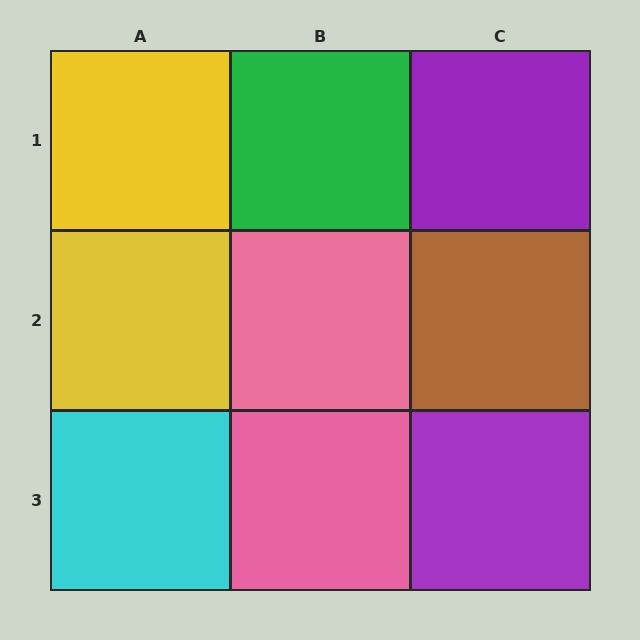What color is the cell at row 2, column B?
Pink.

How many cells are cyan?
1 cell is cyan.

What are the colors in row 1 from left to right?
Yellow, green, purple.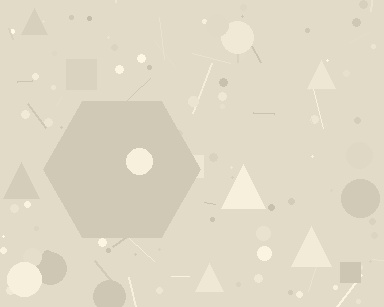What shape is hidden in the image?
A hexagon is hidden in the image.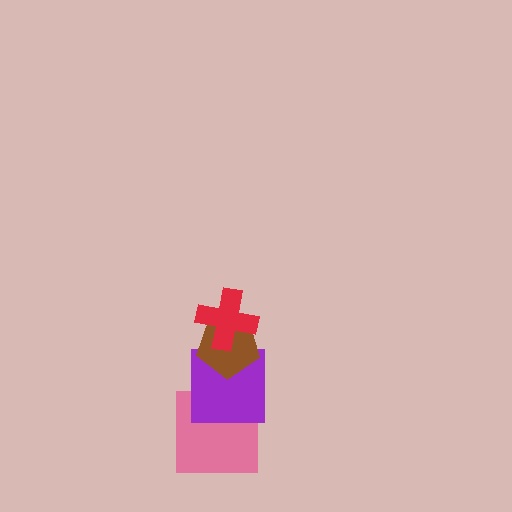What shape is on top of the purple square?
The brown pentagon is on top of the purple square.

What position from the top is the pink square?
The pink square is 4th from the top.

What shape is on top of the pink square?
The purple square is on top of the pink square.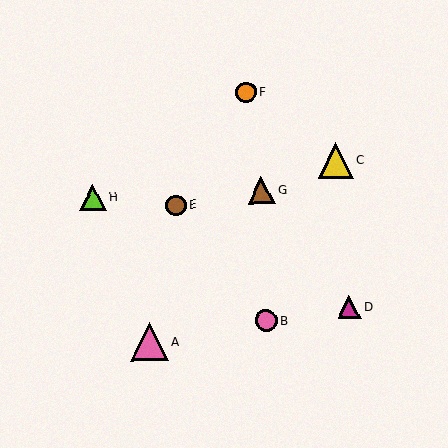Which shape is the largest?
The pink triangle (labeled A) is the largest.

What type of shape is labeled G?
Shape G is a brown triangle.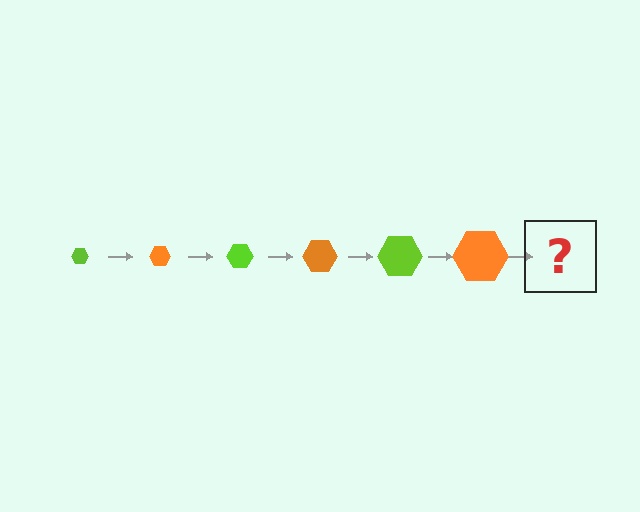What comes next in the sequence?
The next element should be a lime hexagon, larger than the previous one.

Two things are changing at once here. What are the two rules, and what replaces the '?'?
The two rules are that the hexagon grows larger each step and the color cycles through lime and orange. The '?' should be a lime hexagon, larger than the previous one.